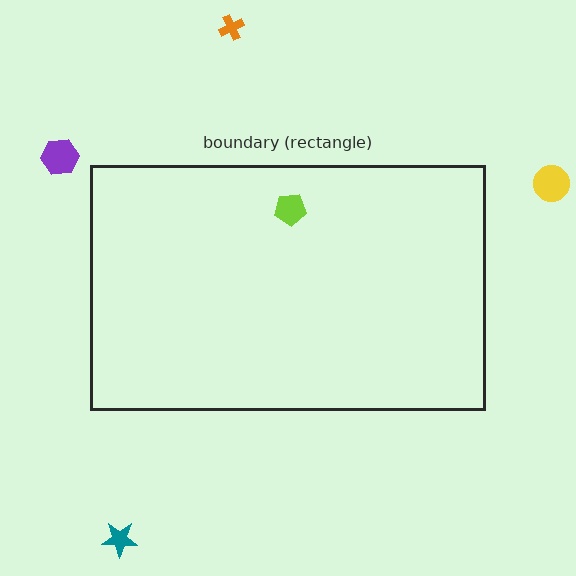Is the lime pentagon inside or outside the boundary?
Inside.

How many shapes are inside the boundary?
1 inside, 4 outside.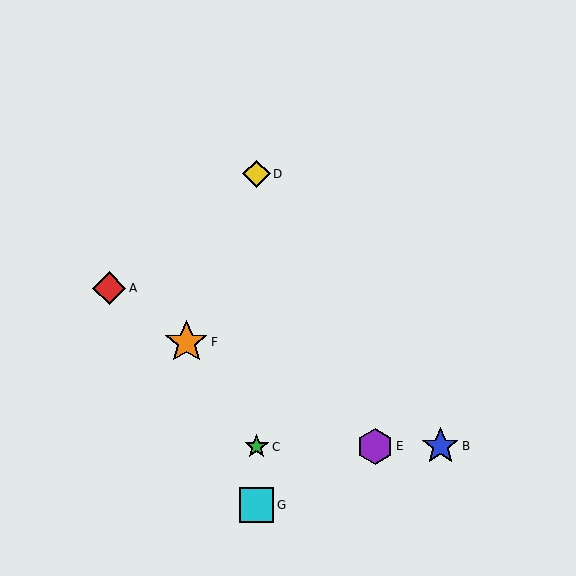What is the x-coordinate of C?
Object C is at x≈257.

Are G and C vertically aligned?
Yes, both are at x≈257.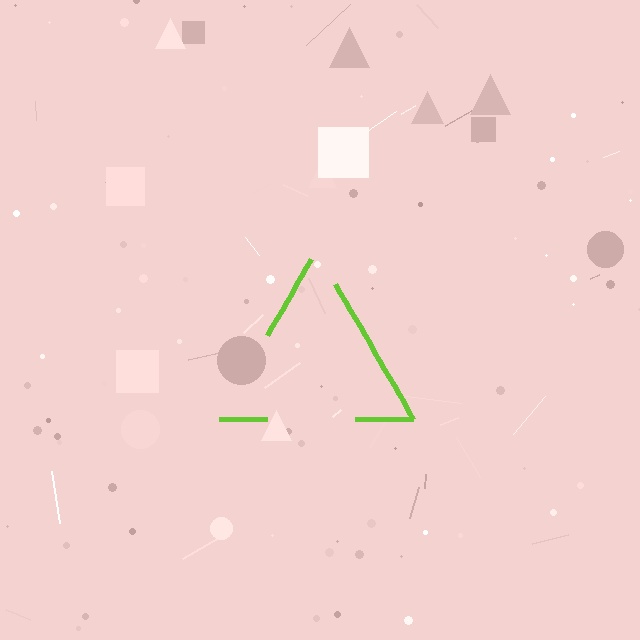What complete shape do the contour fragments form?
The contour fragments form a triangle.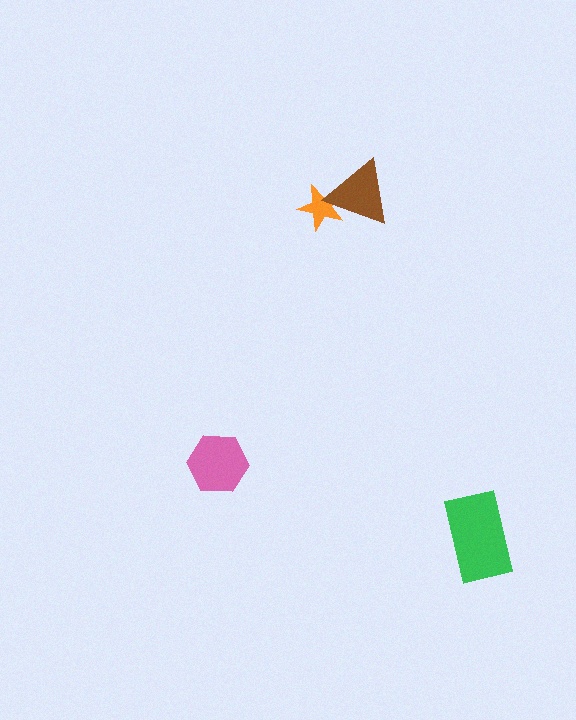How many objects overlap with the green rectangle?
0 objects overlap with the green rectangle.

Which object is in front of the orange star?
The brown triangle is in front of the orange star.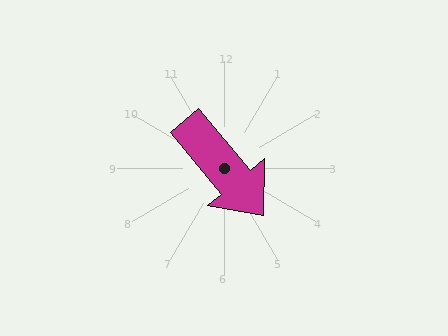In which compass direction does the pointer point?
Southeast.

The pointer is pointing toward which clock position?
Roughly 5 o'clock.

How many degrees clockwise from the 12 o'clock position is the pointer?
Approximately 140 degrees.